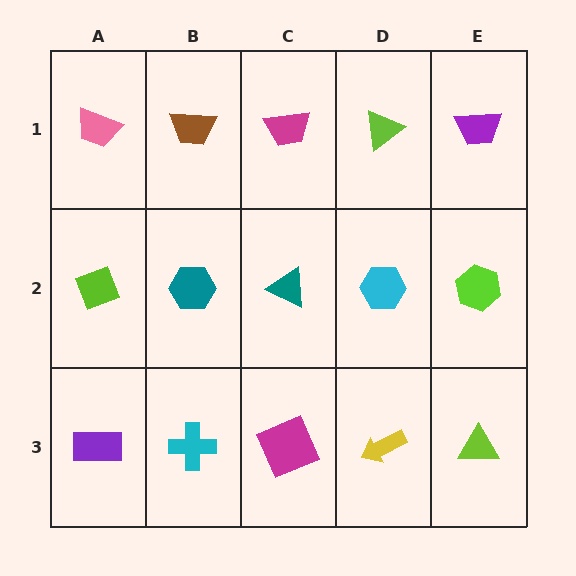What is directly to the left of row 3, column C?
A cyan cross.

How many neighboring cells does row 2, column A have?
3.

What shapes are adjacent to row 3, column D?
A cyan hexagon (row 2, column D), a magenta square (row 3, column C), a lime triangle (row 3, column E).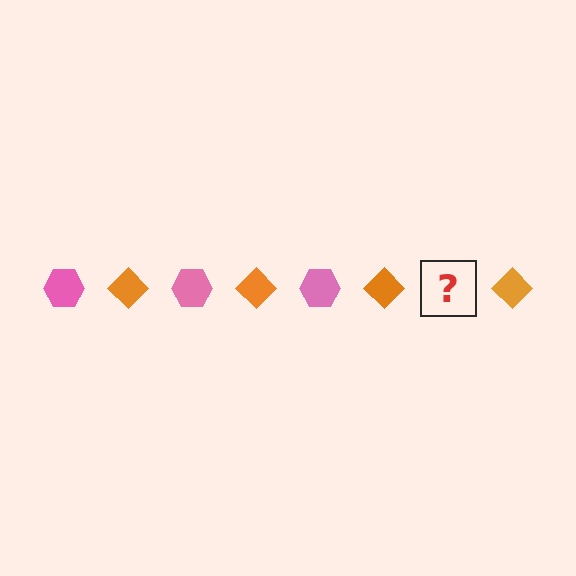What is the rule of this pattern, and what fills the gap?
The rule is that the pattern alternates between pink hexagon and orange diamond. The gap should be filled with a pink hexagon.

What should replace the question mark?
The question mark should be replaced with a pink hexagon.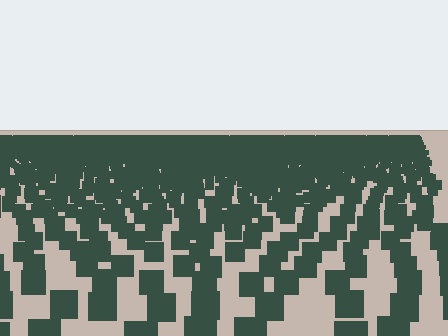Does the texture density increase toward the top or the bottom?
Density increases toward the top.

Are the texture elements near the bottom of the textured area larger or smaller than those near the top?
Larger. Near the bottom, elements are closer to the viewer and appear at a bigger on-screen size.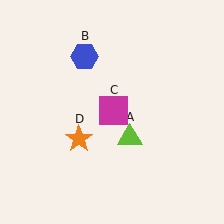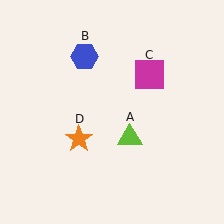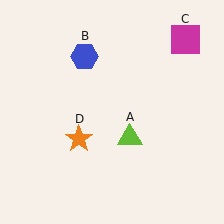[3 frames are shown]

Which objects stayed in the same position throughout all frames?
Lime triangle (object A) and blue hexagon (object B) and orange star (object D) remained stationary.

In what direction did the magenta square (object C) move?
The magenta square (object C) moved up and to the right.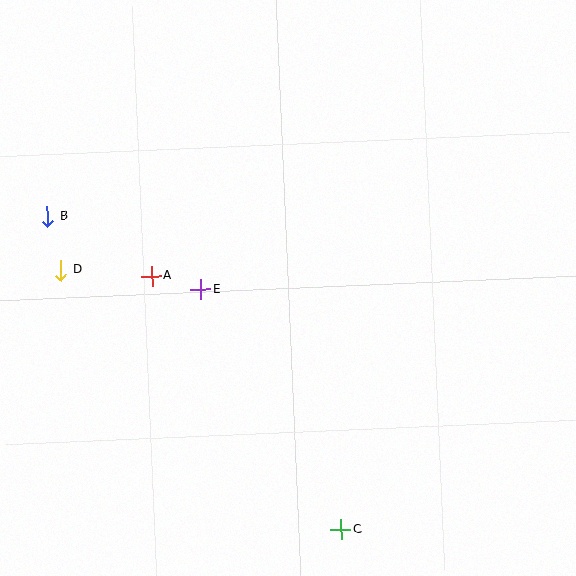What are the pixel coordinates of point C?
Point C is at (341, 530).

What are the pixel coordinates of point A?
Point A is at (152, 276).